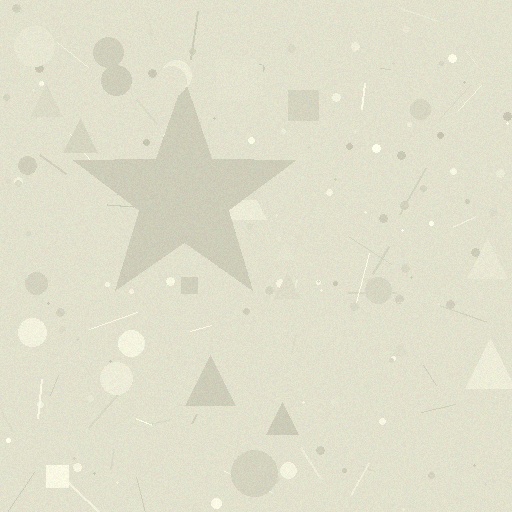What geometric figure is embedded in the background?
A star is embedded in the background.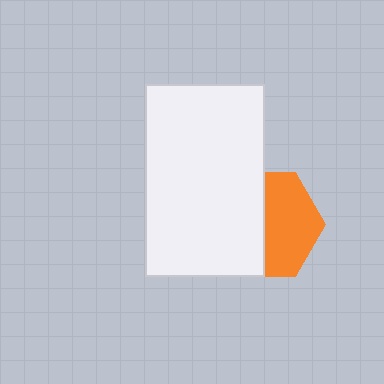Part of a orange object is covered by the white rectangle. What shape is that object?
It is a hexagon.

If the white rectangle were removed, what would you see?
You would see the complete orange hexagon.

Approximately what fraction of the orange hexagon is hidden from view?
Roughly 50% of the orange hexagon is hidden behind the white rectangle.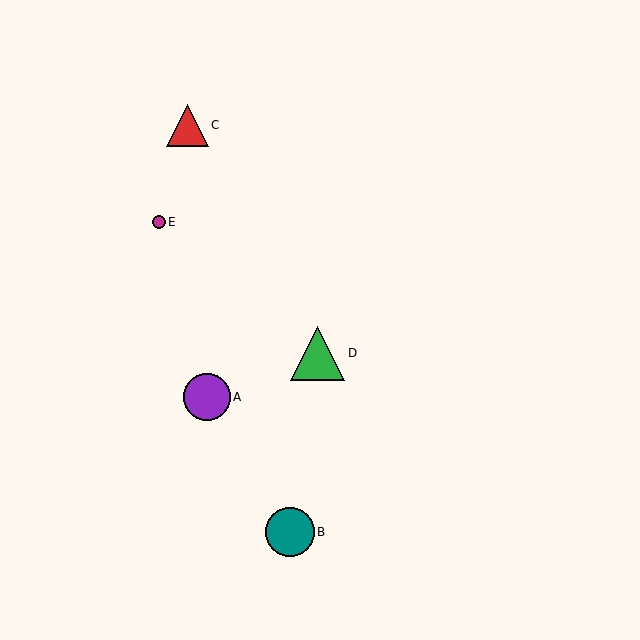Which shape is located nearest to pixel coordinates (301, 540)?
The teal circle (labeled B) at (290, 532) is nearest to that location.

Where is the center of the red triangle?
The center of the red triangle is at (187, 125).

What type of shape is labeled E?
Shape E is a magenta circle.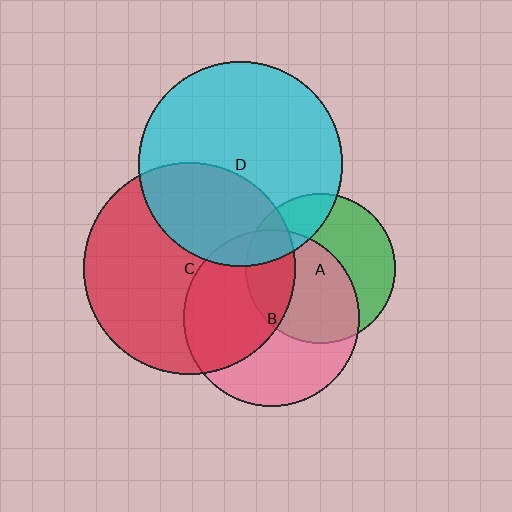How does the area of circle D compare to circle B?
Approximately 1.3 times.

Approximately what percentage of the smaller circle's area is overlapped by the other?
Approximately 25%.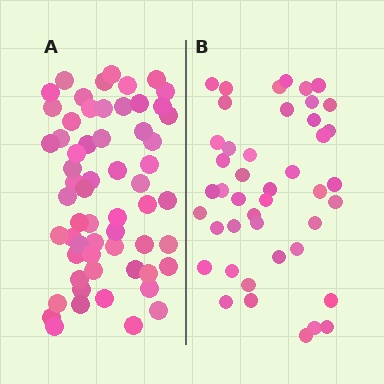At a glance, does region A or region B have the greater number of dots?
Region A (the left region) has more dots.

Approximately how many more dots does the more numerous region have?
Region A has approximately 15 more dots than region B.